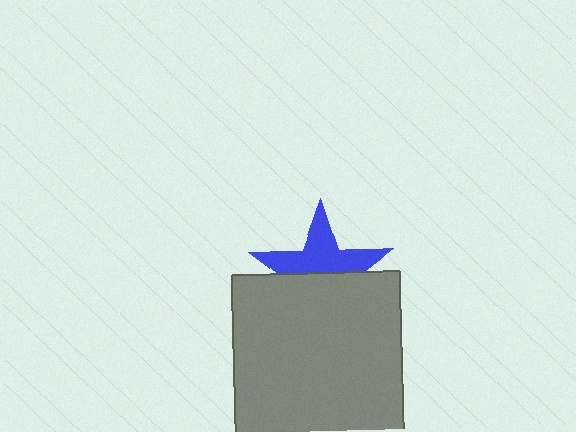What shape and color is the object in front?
The object in front is a gray square.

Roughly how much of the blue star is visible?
About half of it is visible (roughly 52%).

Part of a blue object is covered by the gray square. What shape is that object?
It is a star.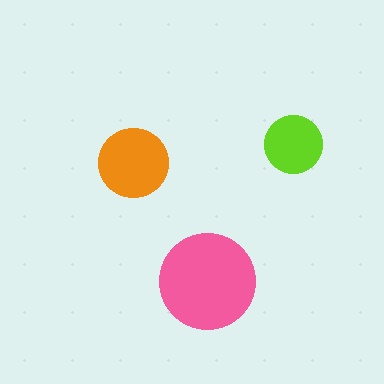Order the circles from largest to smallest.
the pink one, the orange one, the lime one.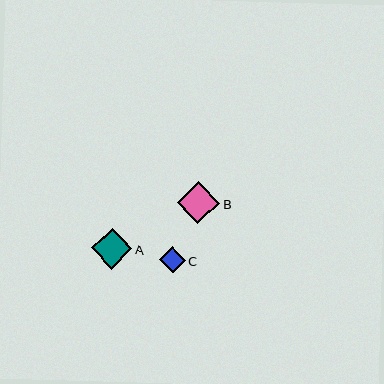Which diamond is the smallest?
Diamond C is the smallest with a size of approximately 26 pixels.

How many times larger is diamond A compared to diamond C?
Diamond A is approximately 1.6 times the size of diamond C.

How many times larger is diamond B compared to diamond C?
Diamond B is approximately 1.6 times the size of diamond C.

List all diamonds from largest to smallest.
From largest to smallest: B, A, C.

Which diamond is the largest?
Diamond B is the largest with a size of approximately 42 pixels.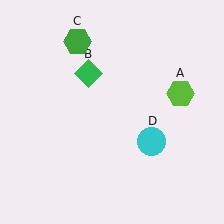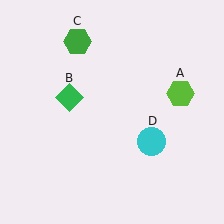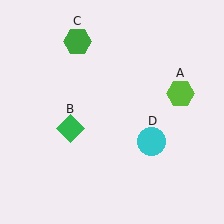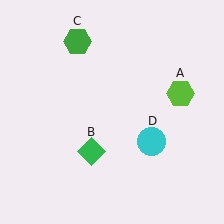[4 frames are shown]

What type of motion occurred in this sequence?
The green diamond (object B) rotated counterclockwise around the center of the scene.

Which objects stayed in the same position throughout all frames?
Lime hexagon (object A) and green hexagon (object C) and cyan circle (object D) remained stationary.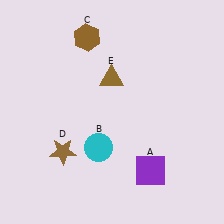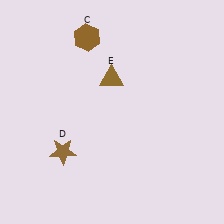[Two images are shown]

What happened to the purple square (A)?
The purple square (A) was removed in Image 2. It was in the bottom-right area of Image 1.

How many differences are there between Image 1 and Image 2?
There are 2 differences between the two images.